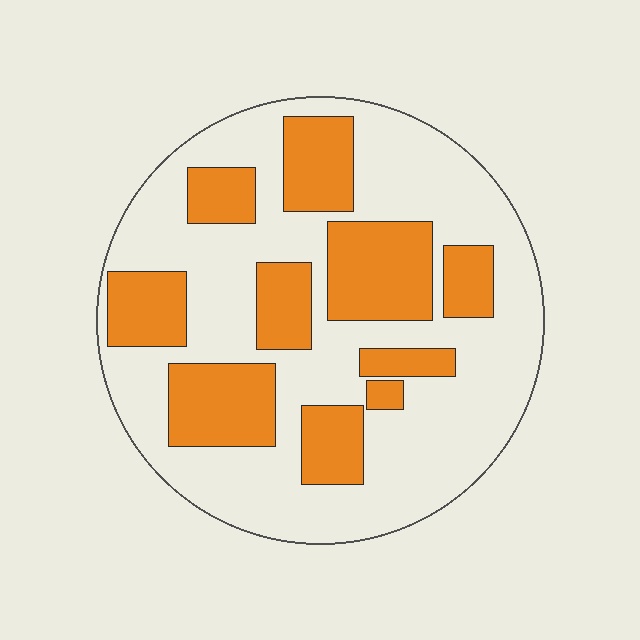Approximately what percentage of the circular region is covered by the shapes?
Approximately 35%.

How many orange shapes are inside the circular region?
10.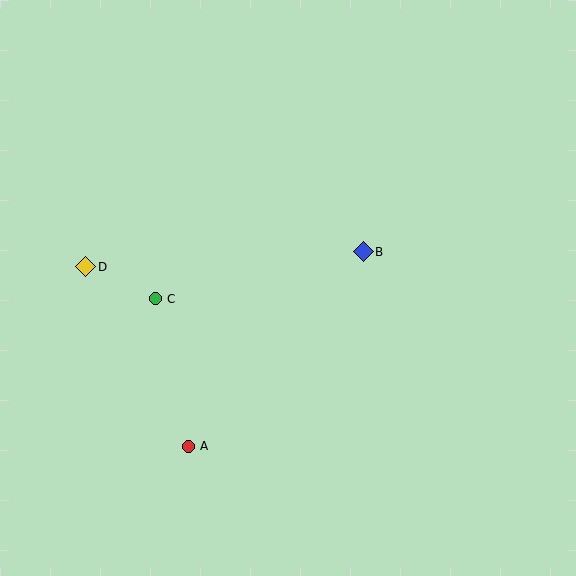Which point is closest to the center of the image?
Point B at (363, 252) is closest to the center.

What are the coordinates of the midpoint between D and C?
The midpoint between D and C is at (121, 283).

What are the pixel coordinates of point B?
Point B is at (363, 252).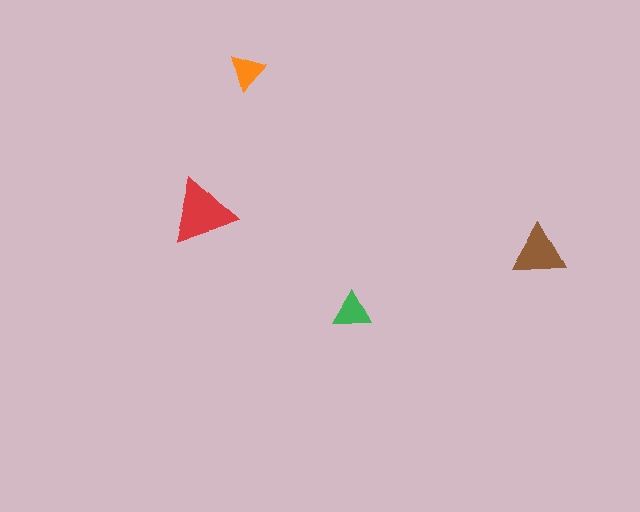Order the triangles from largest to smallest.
the red one, the brown one, the green one, the orange one.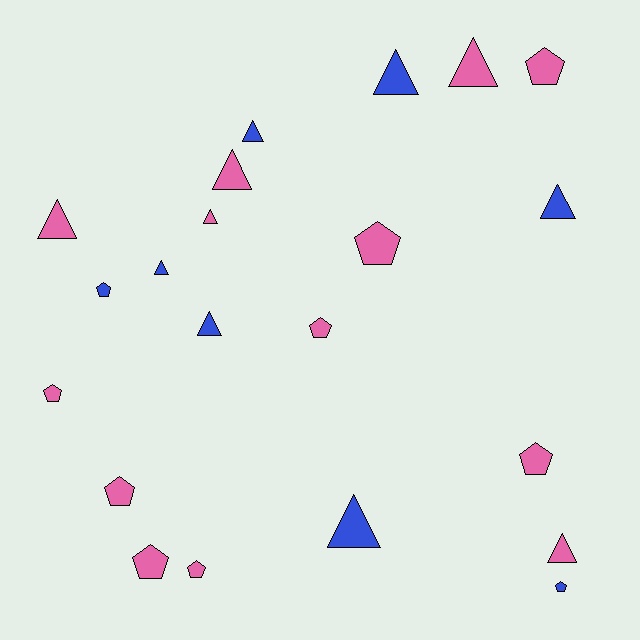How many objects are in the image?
There are 21 objects.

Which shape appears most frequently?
Triangle, with 11 objects.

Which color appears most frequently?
Pink, with 13 objects.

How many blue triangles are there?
There are 6 blue triangles.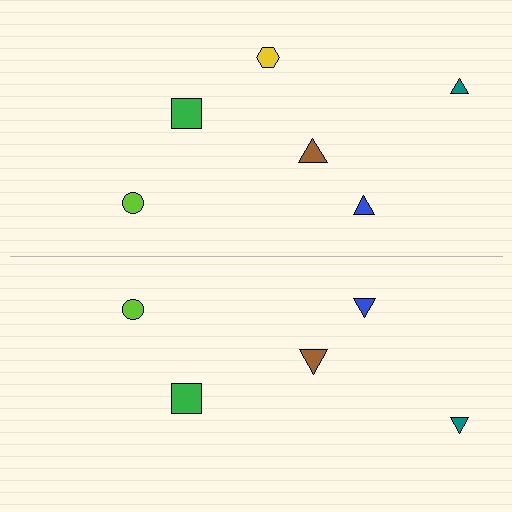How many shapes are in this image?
There are 11 shapes in this image.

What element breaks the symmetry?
A yellow hexagon is missing from the bottom side.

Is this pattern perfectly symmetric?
No, the pattern is not perfectly symmetric. A yellow hexagon is missing from the bottom side.